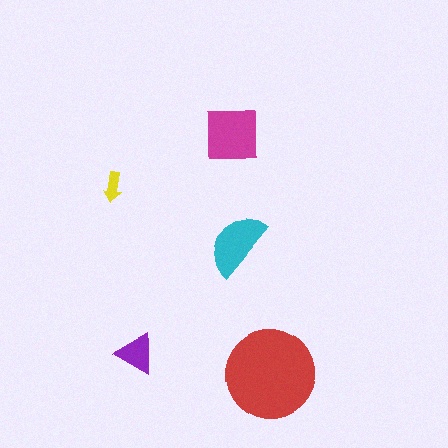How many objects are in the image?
There are 5 objects in the image.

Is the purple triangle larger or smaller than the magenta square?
Smaller.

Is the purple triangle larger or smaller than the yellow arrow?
Larger.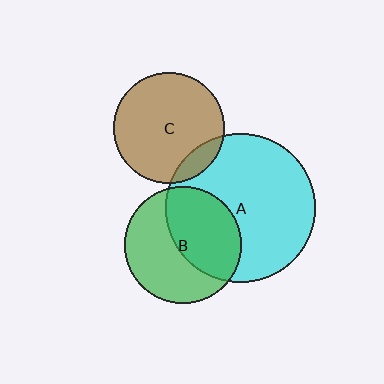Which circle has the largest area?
Circle A (cyan).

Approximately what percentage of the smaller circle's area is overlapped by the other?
Approximately 10%.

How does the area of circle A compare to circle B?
Approximately 1.6 times.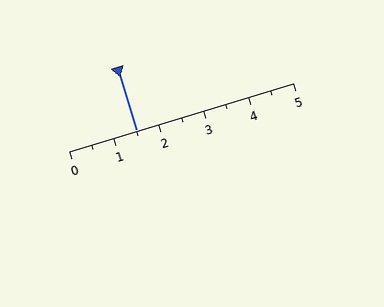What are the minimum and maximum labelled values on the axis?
The axis runs from 0 to 5.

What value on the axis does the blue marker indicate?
The marker indicates approximately 1.5.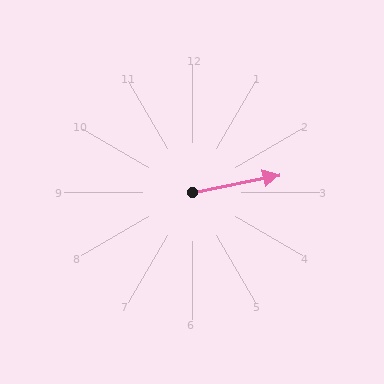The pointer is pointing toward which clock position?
Roughly 3 o'clock.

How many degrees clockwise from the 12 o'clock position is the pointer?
Approximately 79 degrees.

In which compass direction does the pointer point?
East.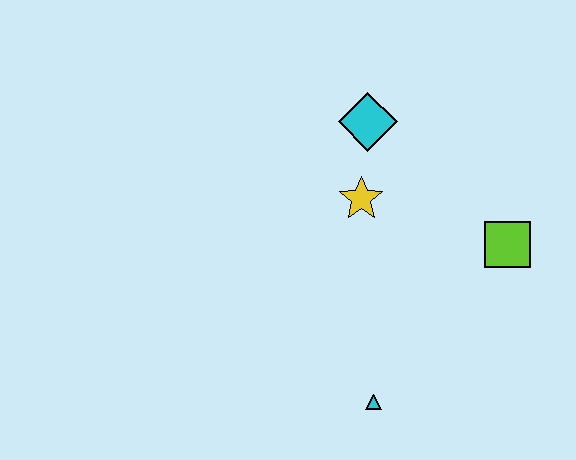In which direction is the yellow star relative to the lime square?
The yellow star is to the left of the lime square.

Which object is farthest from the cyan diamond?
The cyan triangle is farthest from the cyan diamond.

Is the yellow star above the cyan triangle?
Yes